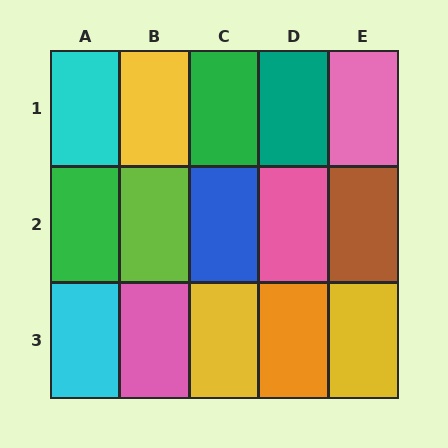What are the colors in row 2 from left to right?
Green, lime, blue, pink, brown.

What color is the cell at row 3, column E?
Yellow.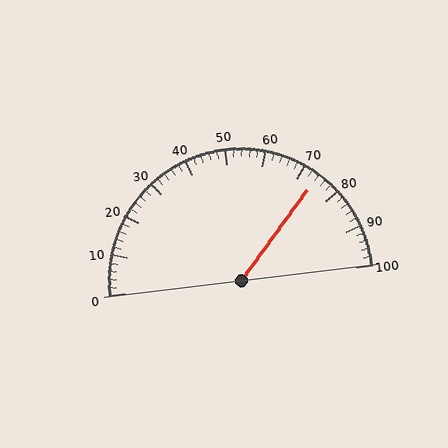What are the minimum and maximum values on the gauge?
The gauge ranges from 0 to 100.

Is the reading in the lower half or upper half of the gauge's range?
The reading is in the upper half of the range (0 to 100).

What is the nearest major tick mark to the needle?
The nearest major tick mark is 70.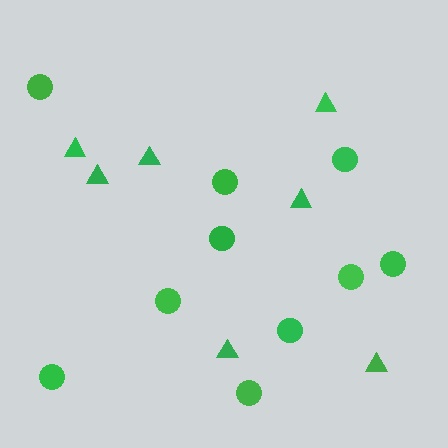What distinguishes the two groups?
There are 2 groups: one group of triangles (7) and one group of circles (10).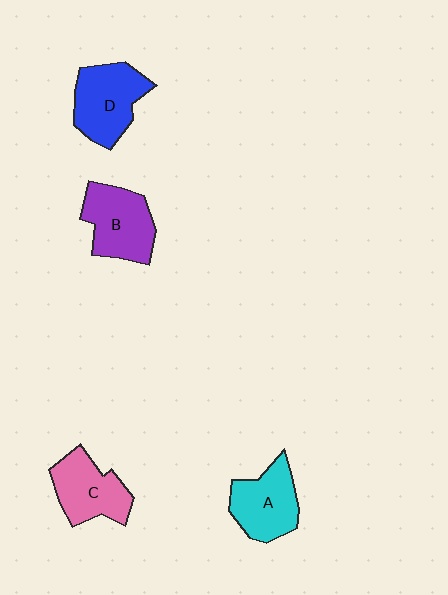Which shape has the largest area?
Shape D (blue).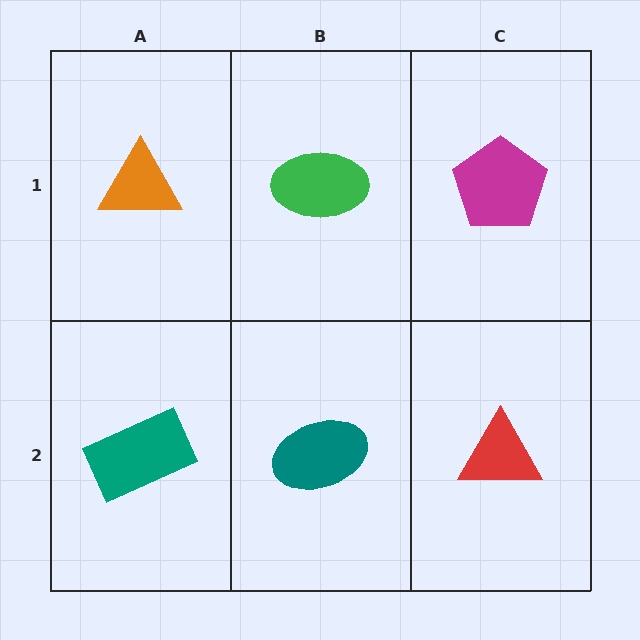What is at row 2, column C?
A red triangle.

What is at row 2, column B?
A teal ellipse.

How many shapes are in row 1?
3 shapes.